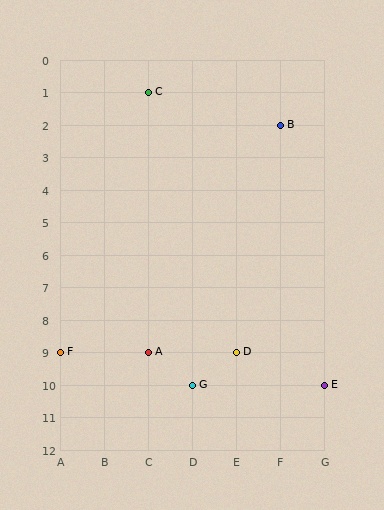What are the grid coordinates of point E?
Point E is at grid coordinates (G, 10).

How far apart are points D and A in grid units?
Points D and A are 2 columns apart.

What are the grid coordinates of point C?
Point C is at grid coordinates (C, 1).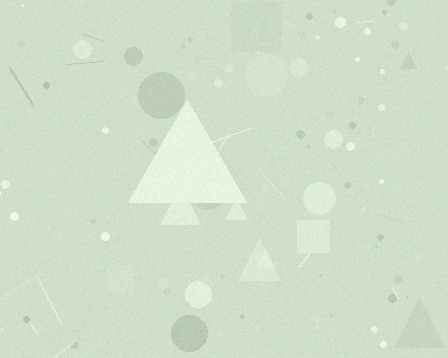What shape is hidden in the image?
A triangle is hidden in the image.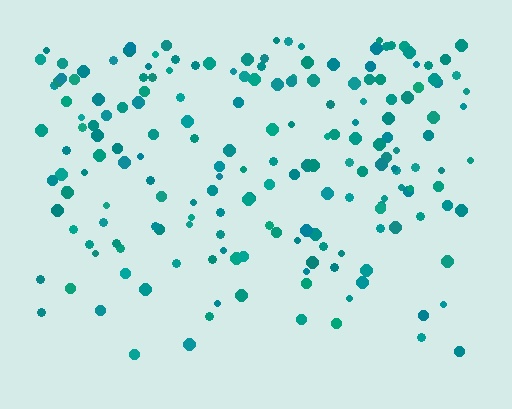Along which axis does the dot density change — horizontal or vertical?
Vertical.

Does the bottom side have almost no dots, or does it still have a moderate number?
Still a moderate number, just noticeably fewer than the top.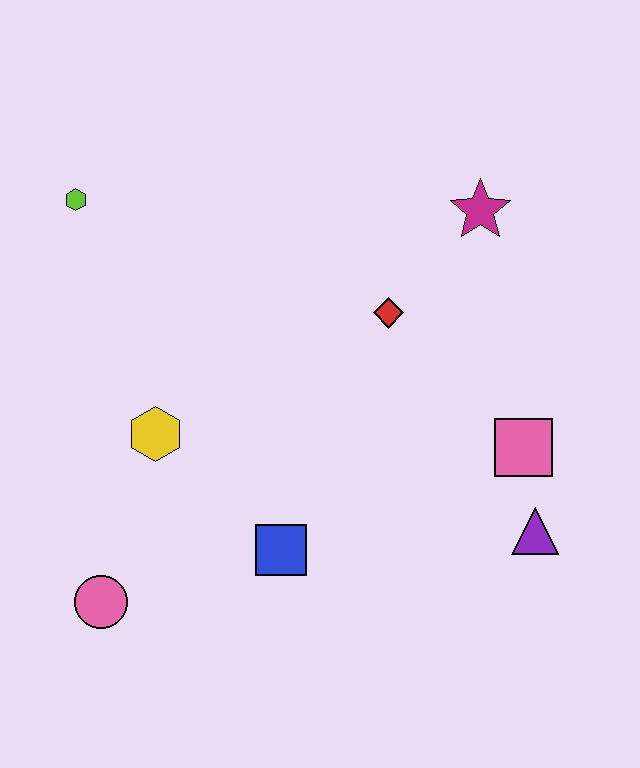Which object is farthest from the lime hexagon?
The purple triangle is farthest from the lime hexagon.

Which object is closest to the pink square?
The purple triangle is closest to the pink square.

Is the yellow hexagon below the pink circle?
No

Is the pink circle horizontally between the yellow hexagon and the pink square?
No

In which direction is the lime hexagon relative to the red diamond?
The lime hexagon is to the left of the red diamond.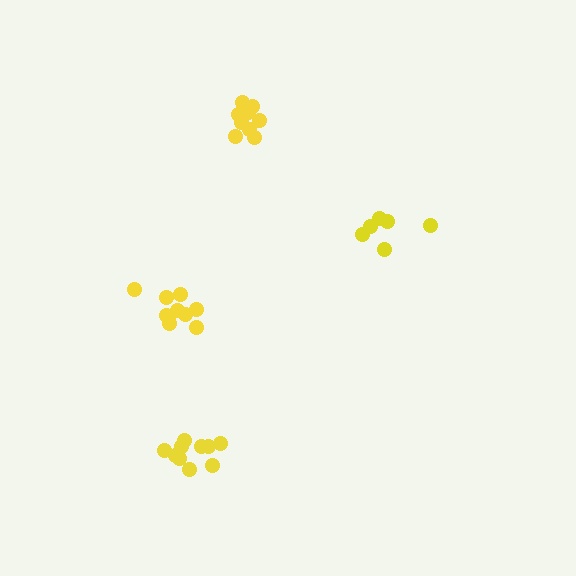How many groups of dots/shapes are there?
There are 4 groups.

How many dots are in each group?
Group 1: 10 dots, Group 2: 6 dots, Group 3: 10 dots, Group 4: 10 dots (36 total).